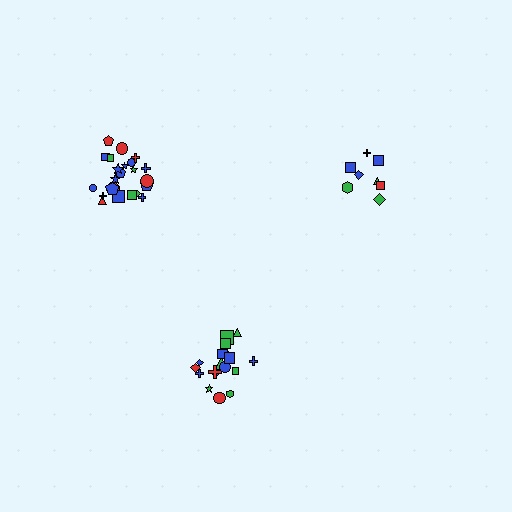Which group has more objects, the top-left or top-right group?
The top-left group.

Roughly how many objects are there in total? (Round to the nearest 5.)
Roughly 50 objects in total.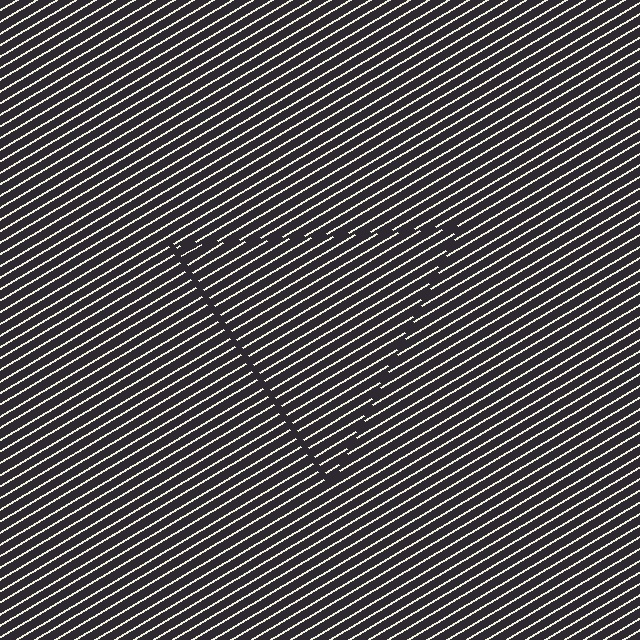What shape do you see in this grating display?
An illusory triangle. The interior of the shape contains the same grating, shifted by half a period — the contour is defined by the phase discontinuity where line-ends from the inner and outer gratings abut.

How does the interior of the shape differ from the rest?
The interior of the shape contains the same grating, shifted by half a period — the contour is defined by the phase discontinuity where line-ends from the inner and outer gratings abut.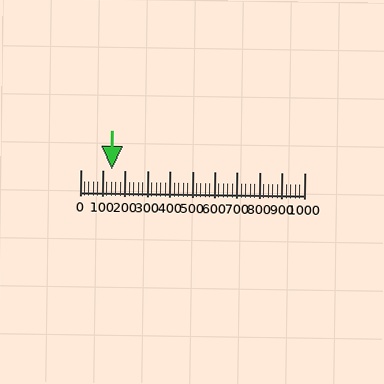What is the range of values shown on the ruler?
The ruler shows values from 0 to 1000.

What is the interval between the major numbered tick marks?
The major tick marks are spaced 100 units apart.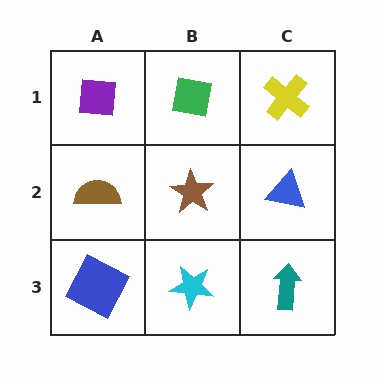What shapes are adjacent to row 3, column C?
A blue triangle (row 2, column C), a cyan star (row 3, column B).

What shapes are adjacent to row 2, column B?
A green square (row 1, column B), a cyan star (row 3, column B), a brown semicircle (row 2, column A), a blue triangle (row 2, column C).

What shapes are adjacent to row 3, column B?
A brown star (row 2, column B), a blue square (row 3, column A), a teal arrow (row 3, column C).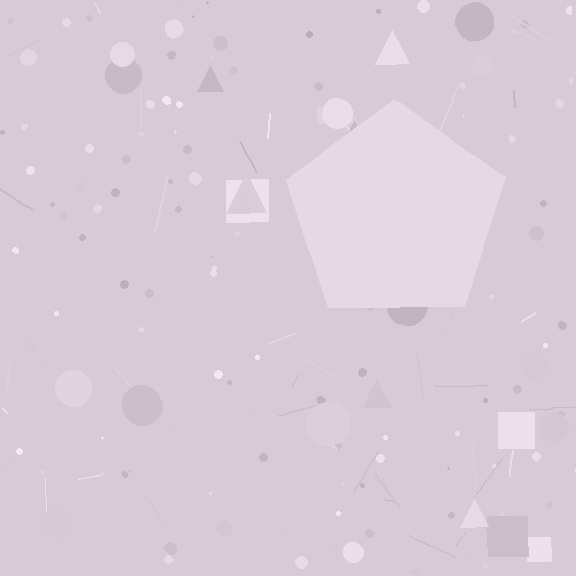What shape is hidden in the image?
A pentagon is hidden in the image.